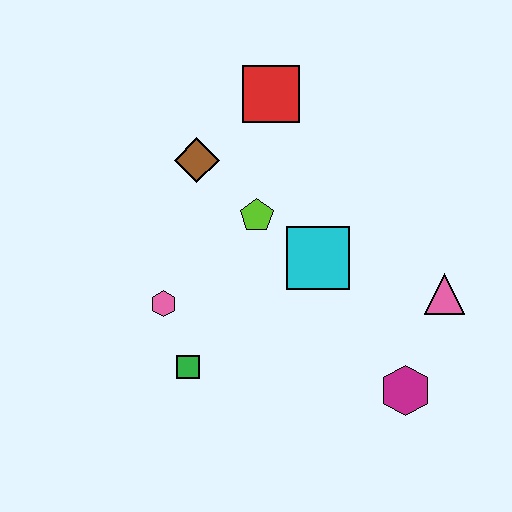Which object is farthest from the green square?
The red square is farthest from the green square.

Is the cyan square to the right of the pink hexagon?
Yes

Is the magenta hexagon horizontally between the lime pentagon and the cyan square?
No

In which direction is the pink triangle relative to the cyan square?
The pink triangle is to the right of the cyan square.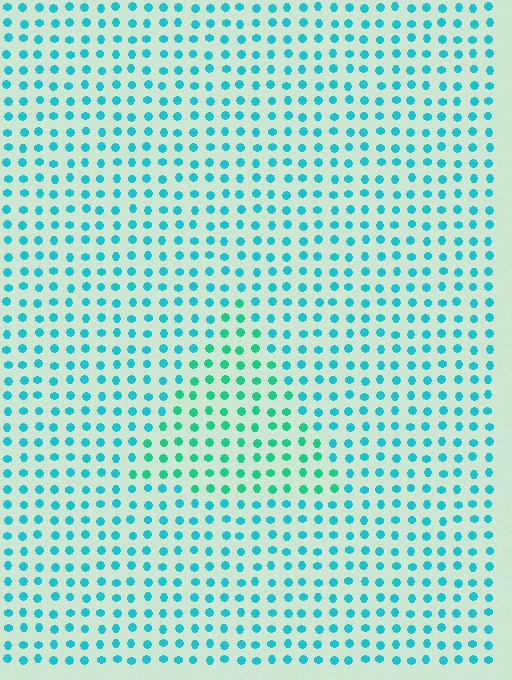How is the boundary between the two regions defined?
The boundary is defined purely by a slight shift in hue (about 27 degrees). Spacing, size, and orientation are identical on both sides.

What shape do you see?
I see a triangle.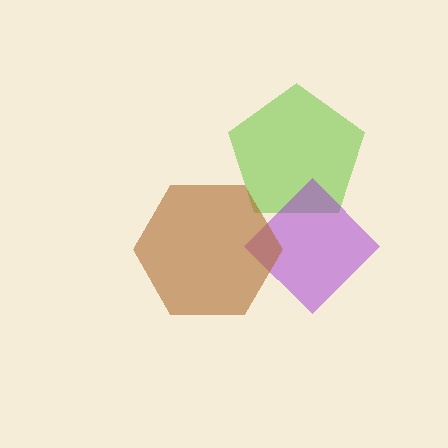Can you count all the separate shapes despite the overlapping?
Yes, there are 3 separate shapes.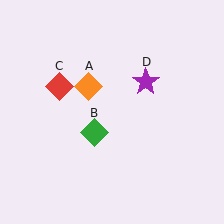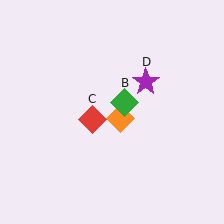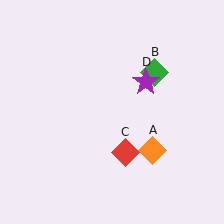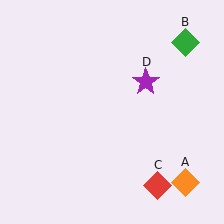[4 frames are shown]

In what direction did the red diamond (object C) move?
The red diamond (object C) moved down and to the right.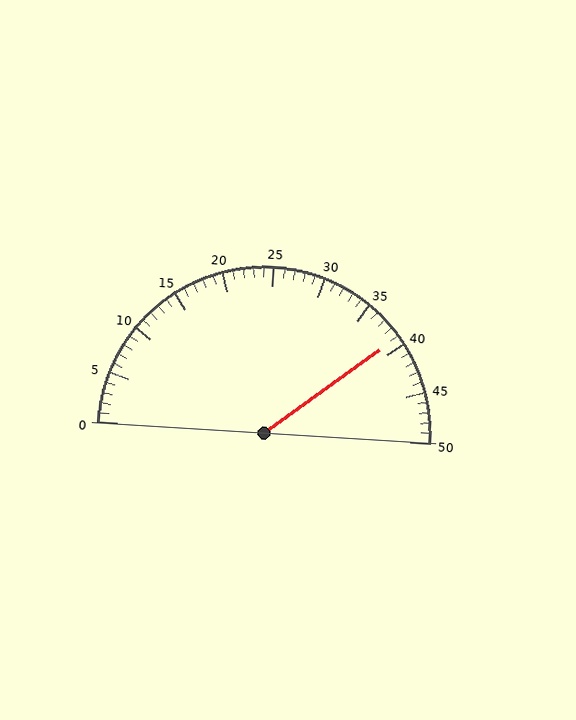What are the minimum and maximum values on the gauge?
The gauge ranges from 0 to 50.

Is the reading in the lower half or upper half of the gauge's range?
The reading is in the upper half of the range (0 to 50).